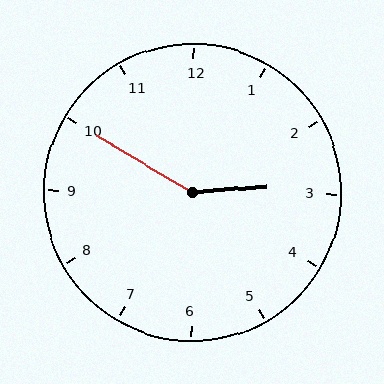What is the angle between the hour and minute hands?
Approximately 145 degrees.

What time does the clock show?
2:50.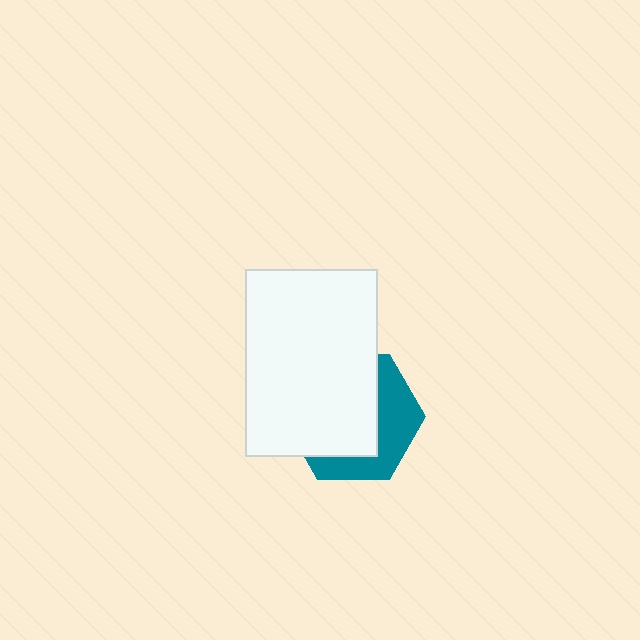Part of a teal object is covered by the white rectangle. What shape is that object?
It is a hexagon.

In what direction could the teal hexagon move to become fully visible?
The teal hexagon could move toward the lower-right. That would shift it out from behind the white rectangle entirely.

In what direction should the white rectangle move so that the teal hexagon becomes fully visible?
The white rectangle should move toward the upper-left. That is the shortest direction to clear the overlap and leave the teal hexagon fully visible.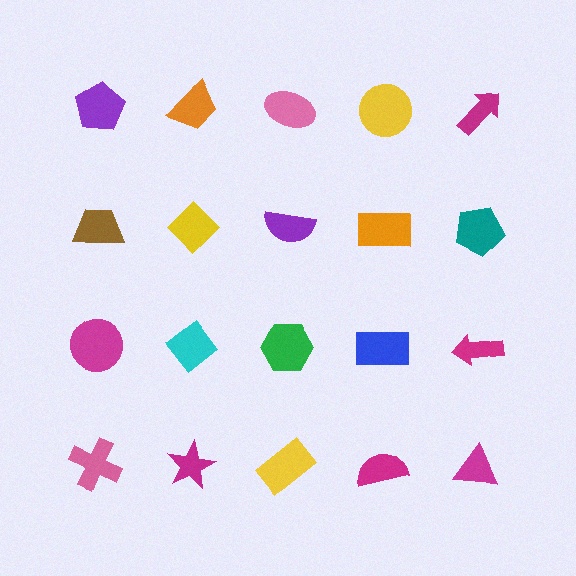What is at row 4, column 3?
A yellow rectangle.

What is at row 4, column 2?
A magenta star.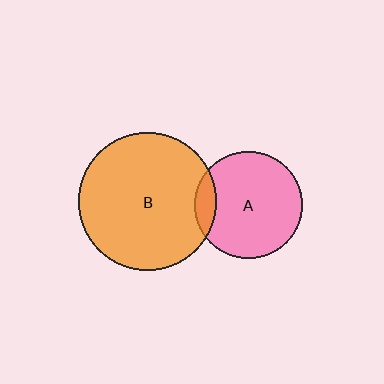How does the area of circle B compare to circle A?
Approximately 1.6 times.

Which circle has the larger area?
Circle B (orange).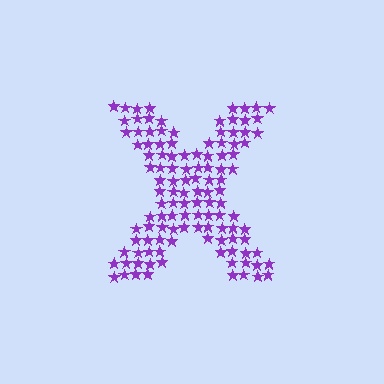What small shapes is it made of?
It is made of small stars.